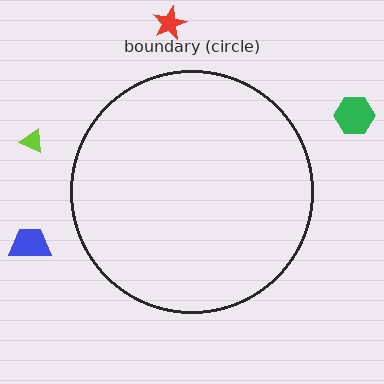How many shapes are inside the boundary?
0 inside, 4 outside.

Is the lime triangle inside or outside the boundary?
Outside.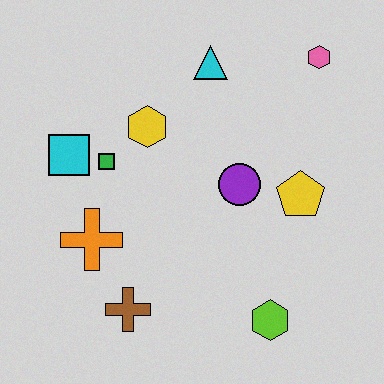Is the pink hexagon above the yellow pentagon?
Yes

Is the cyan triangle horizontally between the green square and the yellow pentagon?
Yes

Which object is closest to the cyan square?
The green square is closest to the cyan square.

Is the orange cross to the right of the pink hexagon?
No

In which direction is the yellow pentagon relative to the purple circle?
The yellow pentagon is to the right of the purple circle.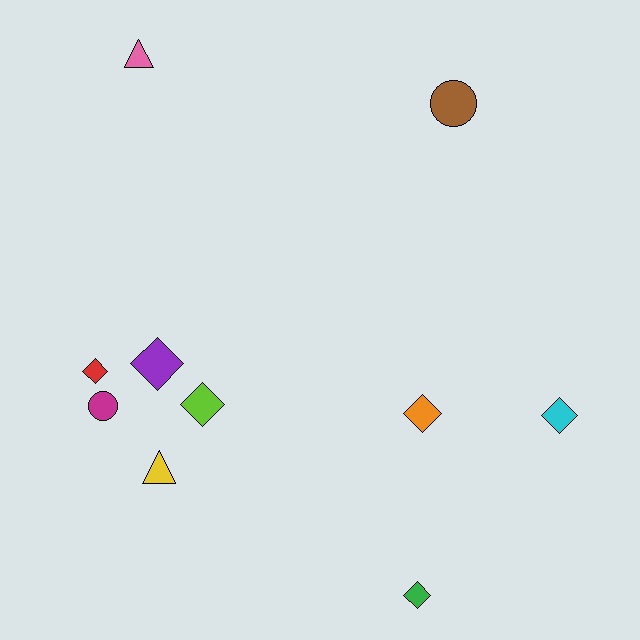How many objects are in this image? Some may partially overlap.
There are 10 objects.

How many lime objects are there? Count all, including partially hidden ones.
There is 1 lime object.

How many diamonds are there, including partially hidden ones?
There are 6 diamonds.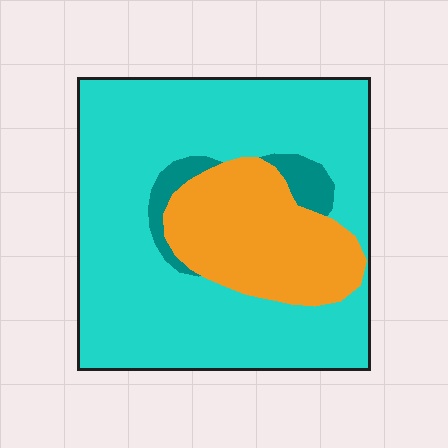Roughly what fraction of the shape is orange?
Orange covers 23% of the shape.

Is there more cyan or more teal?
Cyan.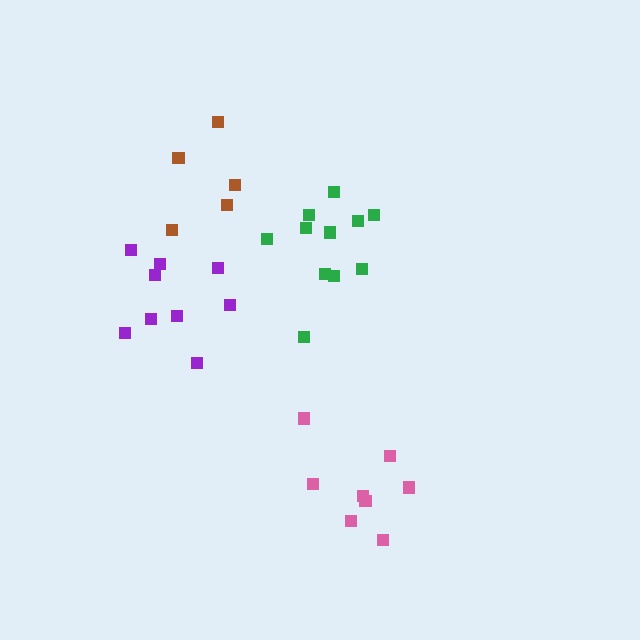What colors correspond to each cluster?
The clusters are colored: green, purple, pink, brown.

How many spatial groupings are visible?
There are 4 spatial groupings.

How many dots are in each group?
Group 1: 11 dots, Group 2: 9 dots, Group 3: 8 dots, Group 4: 5 dots (33 total).